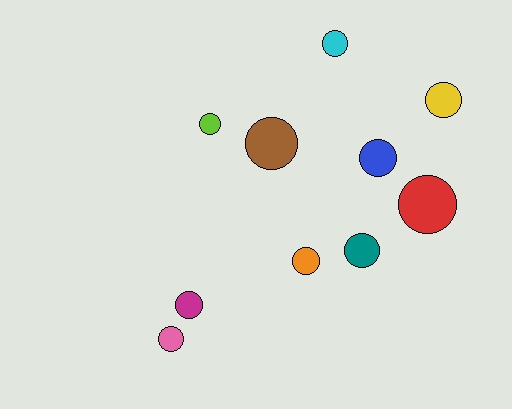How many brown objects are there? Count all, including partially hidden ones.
There is 1 brown object.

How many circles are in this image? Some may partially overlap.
There are 10 circles.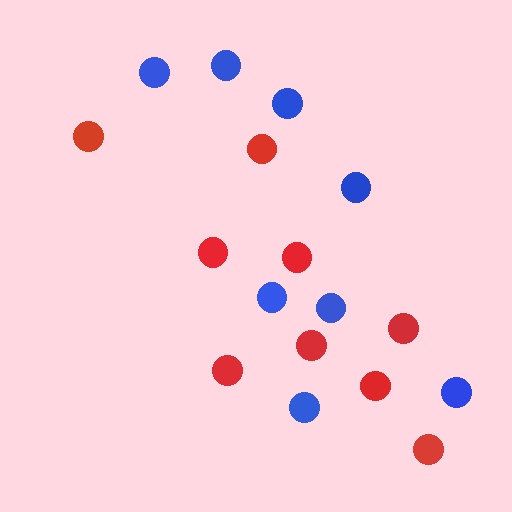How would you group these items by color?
There are 2 groups: one group of red circles (9) and one group of blue circles (8).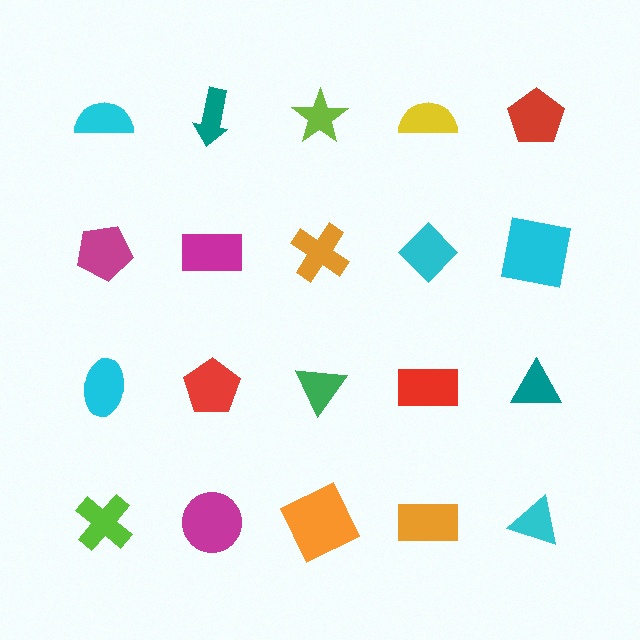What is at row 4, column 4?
An orange rectangle.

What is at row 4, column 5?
A cyan triangle.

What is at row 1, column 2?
A teal arrow.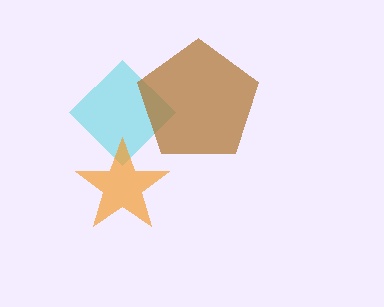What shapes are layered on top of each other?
The layered shapes are: a cyan diamond, a brown pentagon, an orange star.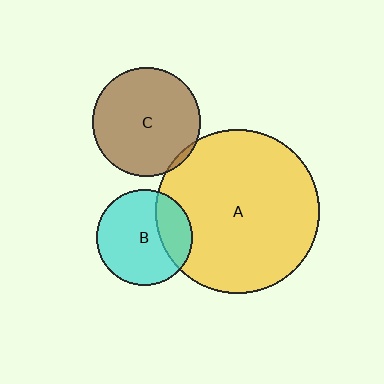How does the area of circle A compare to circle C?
Approximately 2.3 times.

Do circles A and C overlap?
Yes.